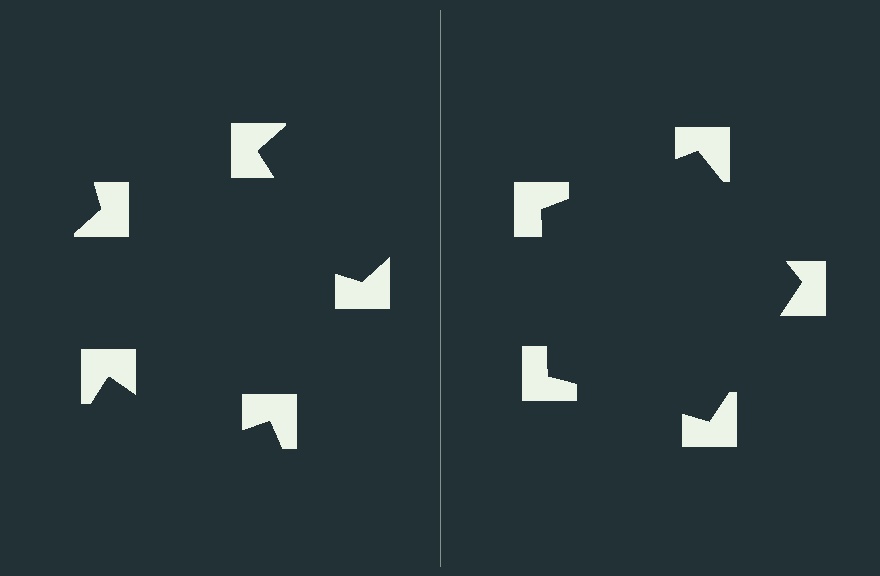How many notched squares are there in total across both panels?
10 — 5 on each side.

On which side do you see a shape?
An illusory pentagon appears on the right side. On the left side the wedge cuts are rotated, so no coherent shape forms.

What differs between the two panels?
The notched squares are positioned identically on both sides; only the wedge orientations differ. On the right they align to a pentagon; on the left they are misaligned.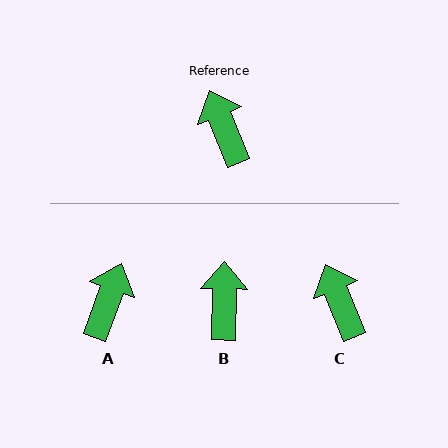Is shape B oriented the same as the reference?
No, it is off by about 23 degrees.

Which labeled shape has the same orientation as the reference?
C.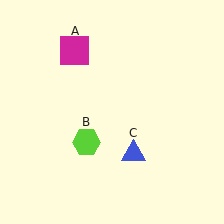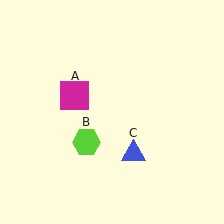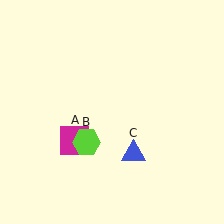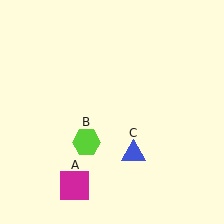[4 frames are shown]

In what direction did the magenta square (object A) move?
The magenta square (object A) moved down.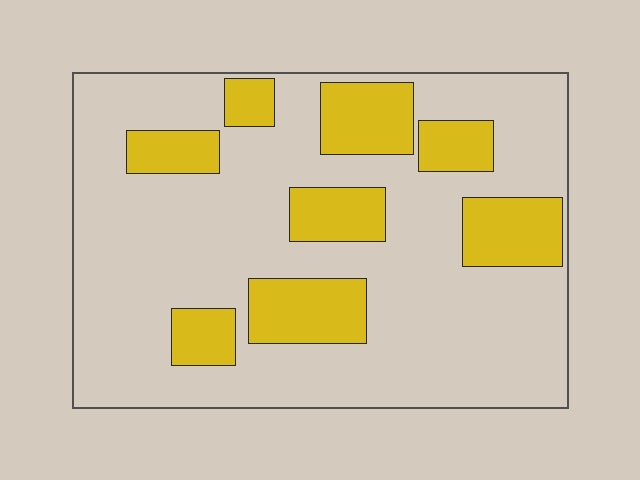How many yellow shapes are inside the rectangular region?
8.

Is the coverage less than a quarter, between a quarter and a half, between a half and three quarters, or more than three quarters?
Less than a quarter.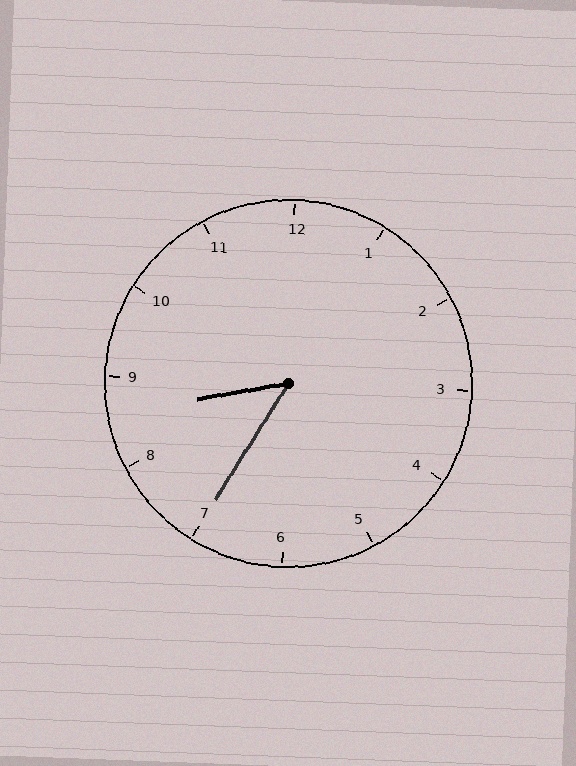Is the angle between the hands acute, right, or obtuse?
It is acute.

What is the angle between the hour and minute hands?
Approximately 48 degrees.